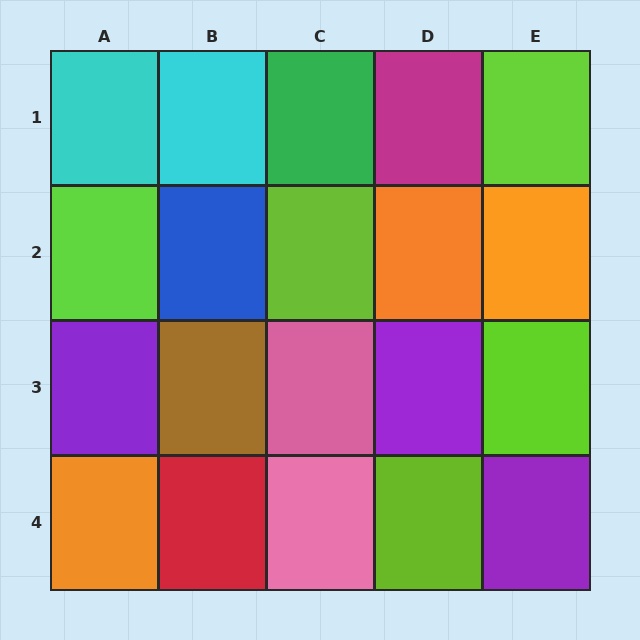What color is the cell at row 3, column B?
Brown.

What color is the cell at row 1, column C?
Green.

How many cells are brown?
1 cell is brown.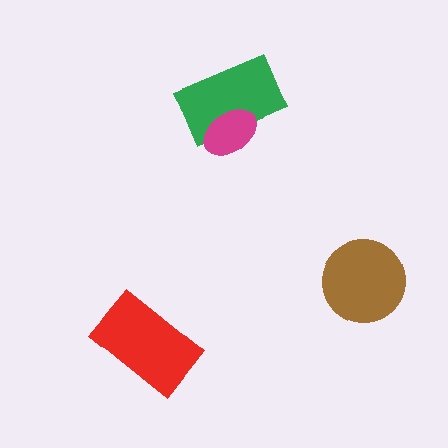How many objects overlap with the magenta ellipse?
1 object overlaps with the magenta ellipse.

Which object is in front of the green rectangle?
The magenta ellipse is in front of the green rectangle.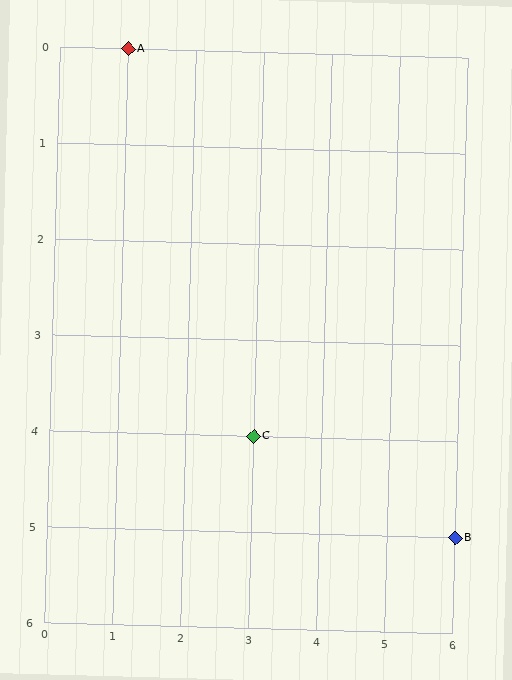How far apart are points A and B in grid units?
Points A and B are 5 columns and 5 rows apart (about 7.1 grid units diagonally).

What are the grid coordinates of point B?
Point B is at grid coordinates (6, 5).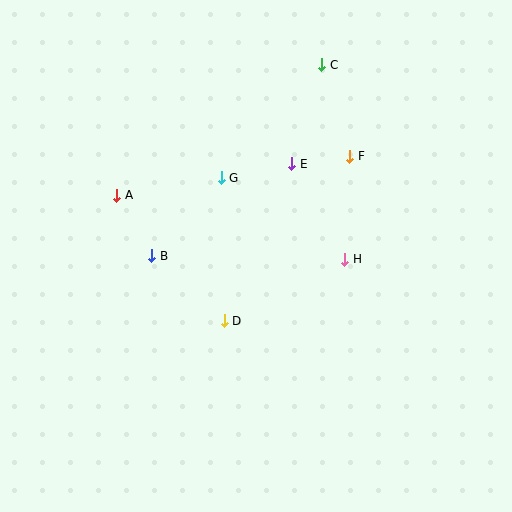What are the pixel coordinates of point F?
Point F is at (350, 156).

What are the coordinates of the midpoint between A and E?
The midpoint between A and E is at (204, 179).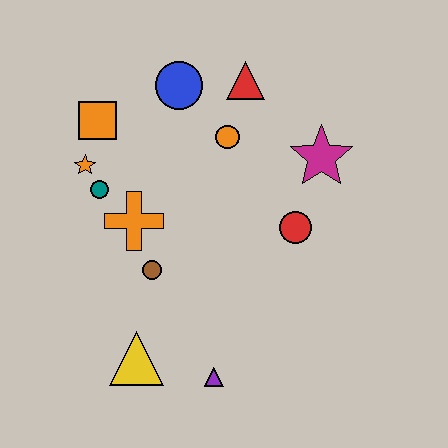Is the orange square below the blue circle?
Yes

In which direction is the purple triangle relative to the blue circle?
The purple triangle is below the blue circle.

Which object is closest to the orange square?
The orange star is closest to the orange square.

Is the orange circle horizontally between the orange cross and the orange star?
No